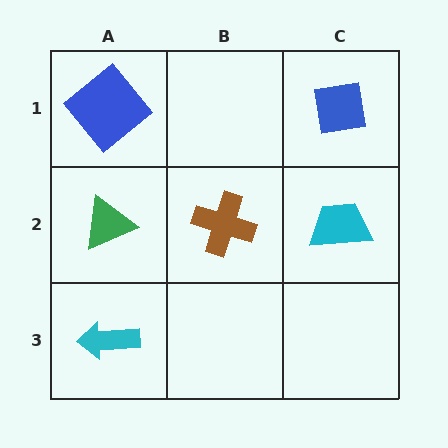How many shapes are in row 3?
1 shape.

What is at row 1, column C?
A blue square.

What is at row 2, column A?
A green triangle.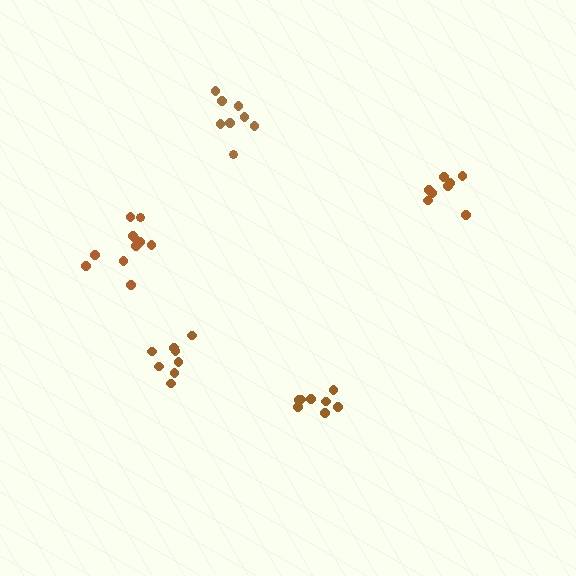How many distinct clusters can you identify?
There are 5 distinct clusters.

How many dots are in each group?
Group 1: 8 dots, Group 2: 11 dots, Group 3: 8 dots, Group 4: 8 dots, Group 5: 8 dots (43 total).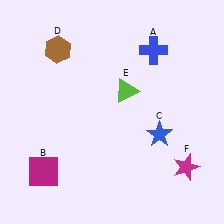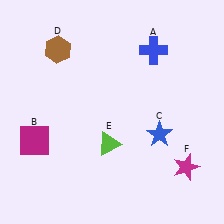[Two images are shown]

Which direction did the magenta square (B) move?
The magenta square (B) moved up.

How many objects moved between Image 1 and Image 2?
2 objects moved between the two images.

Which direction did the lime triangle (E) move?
The lime triangle (E) moved down.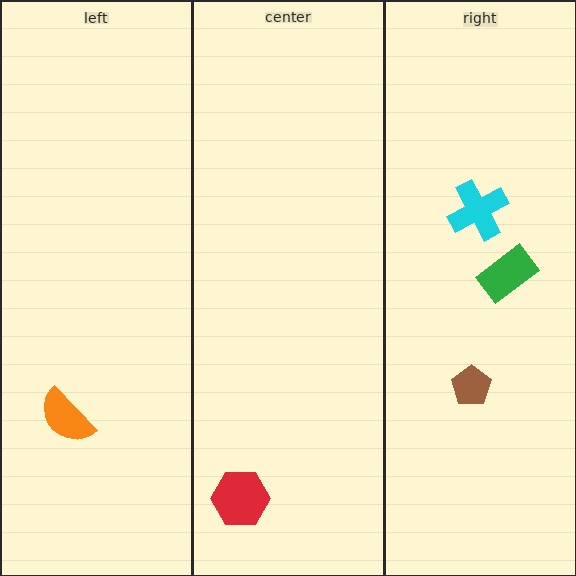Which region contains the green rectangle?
The right region.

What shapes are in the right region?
The cyan cross, the brown pentagon, the green rectangle.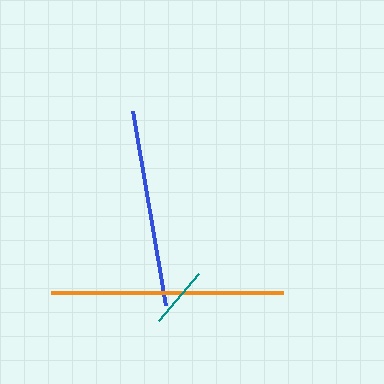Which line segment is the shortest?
The teal line is the shortest at approximately 62 pixels.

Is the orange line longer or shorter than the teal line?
The orange line is longer than the teal line.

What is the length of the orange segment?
The orange segment is approximately 232 pixels long.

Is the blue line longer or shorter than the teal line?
The blue line is longer than the teal line.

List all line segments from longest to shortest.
From longest to shortest: orange, blue, teal.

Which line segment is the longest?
The orange line is the longest at approximately 232 pixels.